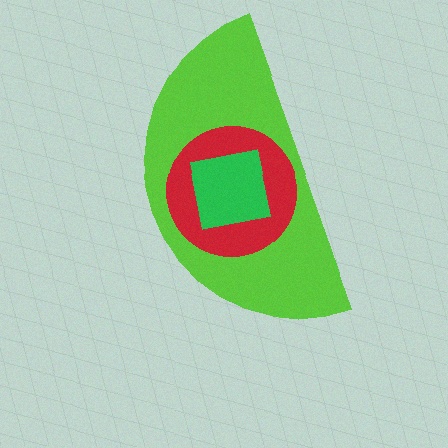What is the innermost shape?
The green square.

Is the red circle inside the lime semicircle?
Yes.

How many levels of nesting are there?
3.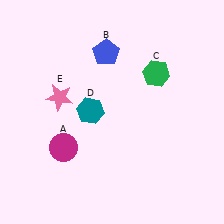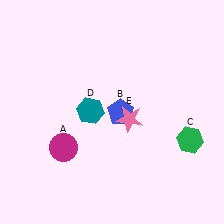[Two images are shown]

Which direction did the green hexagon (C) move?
The green hexagon (C) moved down.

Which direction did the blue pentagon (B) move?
The blue pentagon (B) moved down.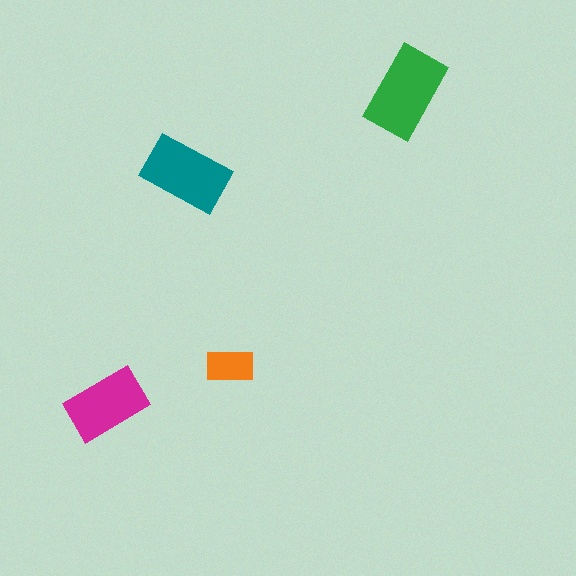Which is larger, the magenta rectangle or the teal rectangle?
The teal one.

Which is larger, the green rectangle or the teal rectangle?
The green one.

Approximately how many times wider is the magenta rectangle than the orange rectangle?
About 1.5 times wider.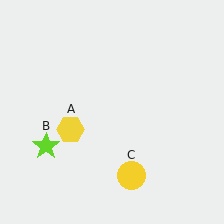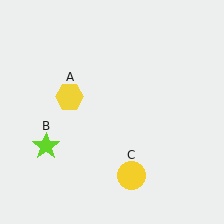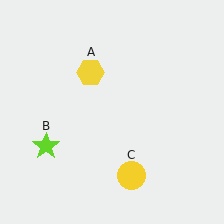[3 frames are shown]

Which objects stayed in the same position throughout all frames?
Lime star (object B) and yellow circle (object C) remained stationary.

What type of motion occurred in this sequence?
The yellow hexagon (object A) rotated clockwise around the center of the scene.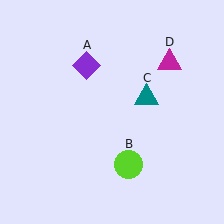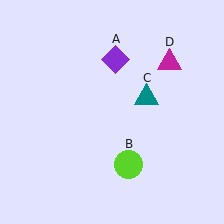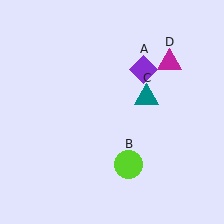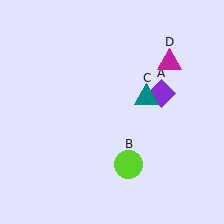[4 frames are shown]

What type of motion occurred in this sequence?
The purple diamond (object A) rotated clockwise around the center of the scene.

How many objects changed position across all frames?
1 object changed position: purple diamond (object A).